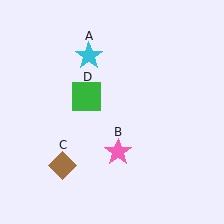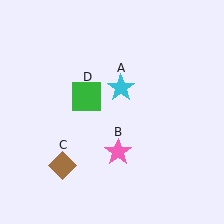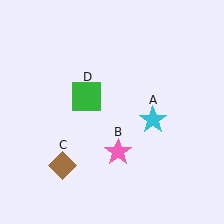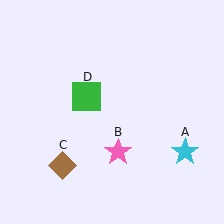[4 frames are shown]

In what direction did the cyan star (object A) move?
The cyan star (object A) moved down and to the right.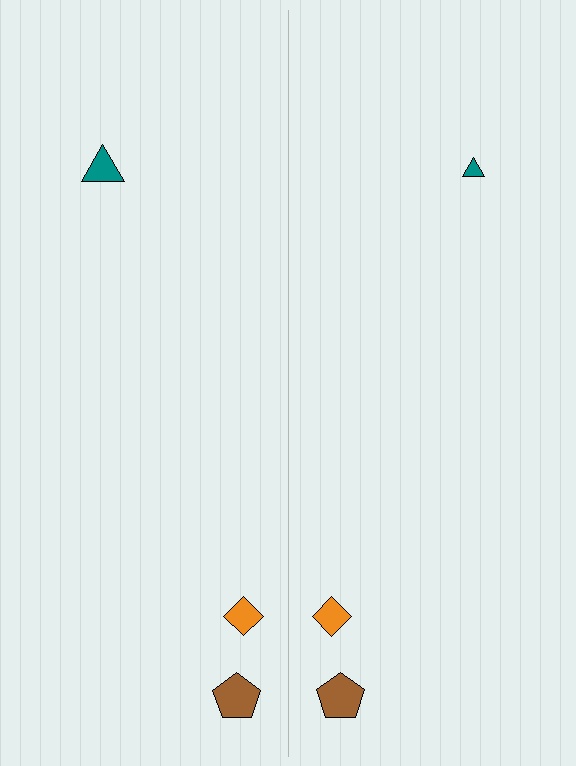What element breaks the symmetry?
The teal triangle on the right side has a different size than its mirror counterpart.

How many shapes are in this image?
There are 6 shapes in this image.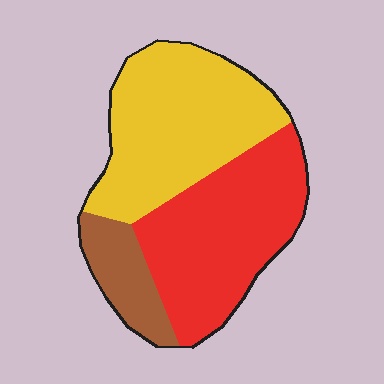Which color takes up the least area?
Brown, at roughly 15%.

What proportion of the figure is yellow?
Yellow covers 44% of the figure.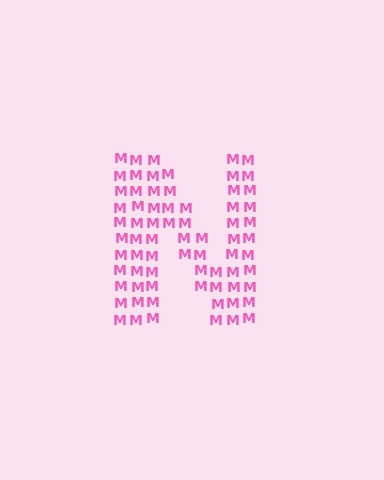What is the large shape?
The large shape is the letter N.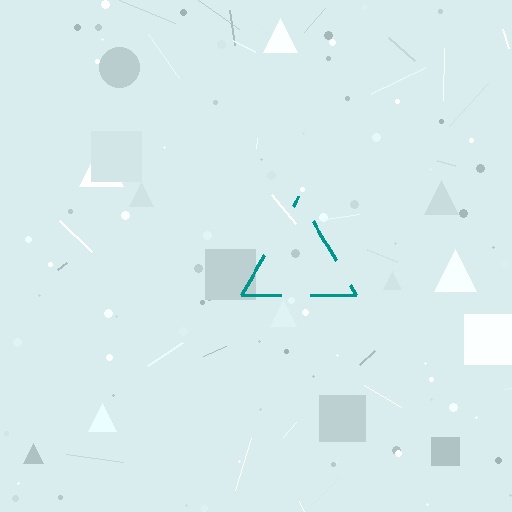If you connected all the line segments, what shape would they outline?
They would outline a triangle.